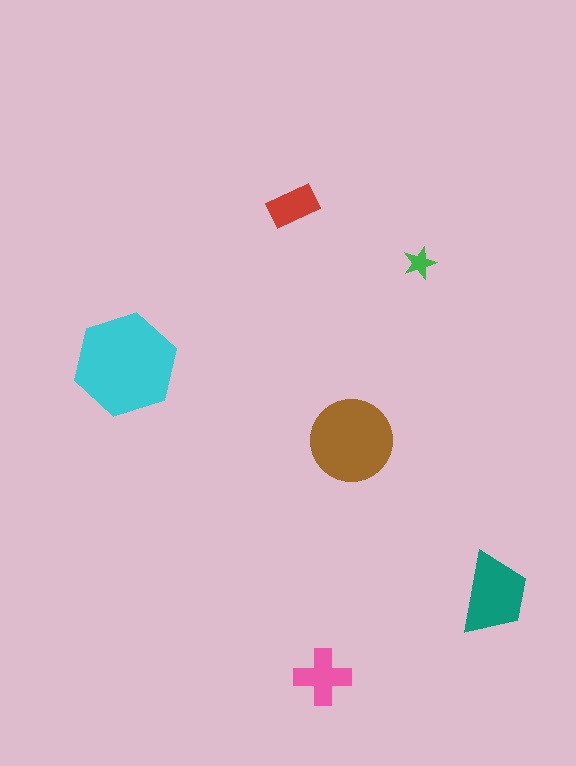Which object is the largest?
The cyan hexagon.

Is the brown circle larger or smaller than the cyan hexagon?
Smaller.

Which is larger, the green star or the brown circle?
The brown circle.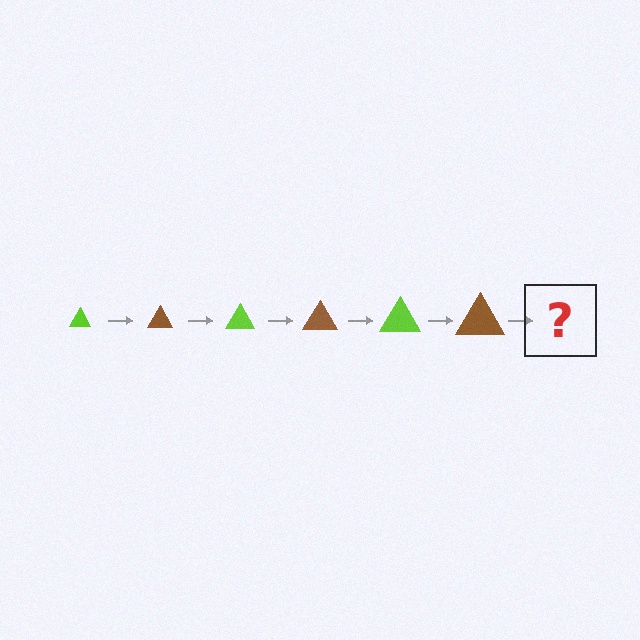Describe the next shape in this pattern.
It should be a lime triangle, larger than the previous one.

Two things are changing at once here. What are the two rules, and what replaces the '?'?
The two rules are that the triangle grows larger each step and the color cycles through lime and brown. The '?' should be a lime triangle, larger than the previous one.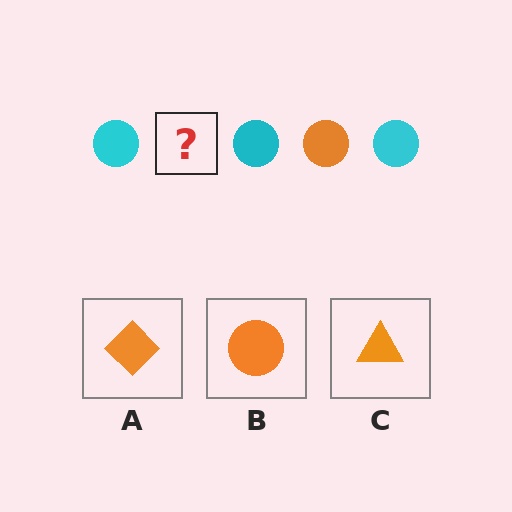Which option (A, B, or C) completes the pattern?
B.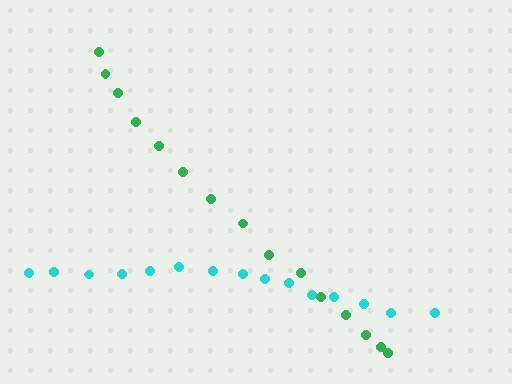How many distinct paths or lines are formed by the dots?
There are 2 distinct paths.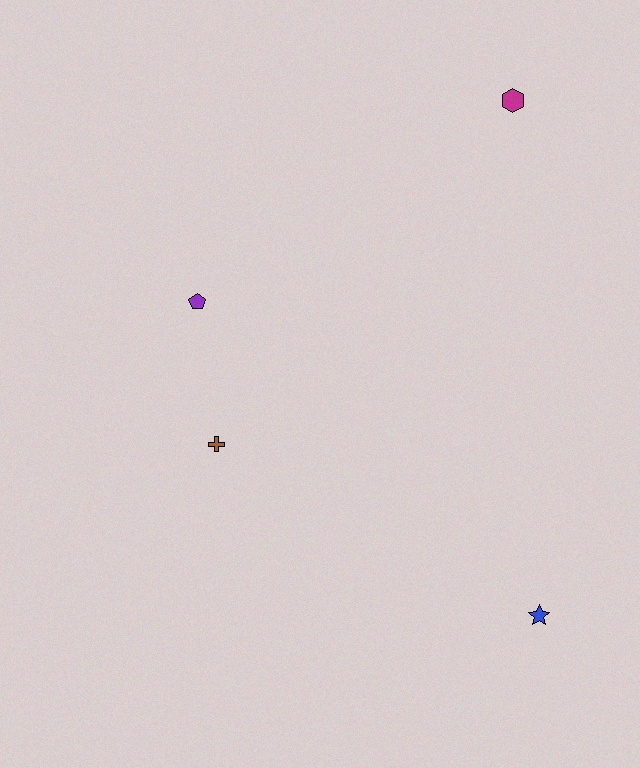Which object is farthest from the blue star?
The magenta hexagon is farthest from the blue star.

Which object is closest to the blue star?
The brown cross is closest to the blue star.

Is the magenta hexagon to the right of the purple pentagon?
Yes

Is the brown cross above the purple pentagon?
No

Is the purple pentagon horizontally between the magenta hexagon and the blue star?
No